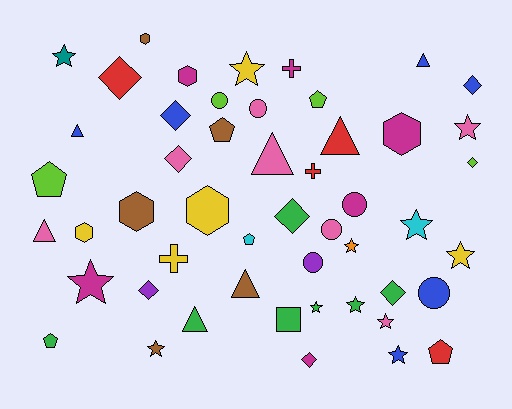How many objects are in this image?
There are 50 objects.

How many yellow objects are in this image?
There are 5 yellow objects.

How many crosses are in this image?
There are 3 crosses.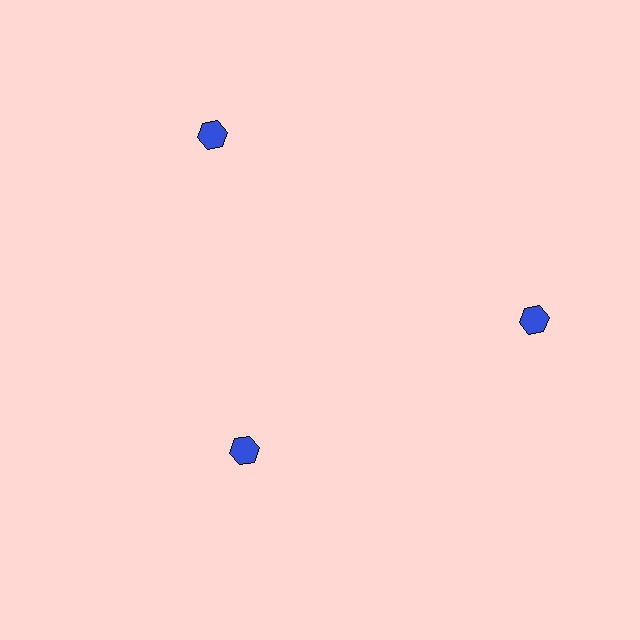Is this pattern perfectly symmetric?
No. The 3 blue hexagons are arranged in a ring, but one element near the 7 o'clock position is pulled inward toward the center, breaking the 3-fold rotational symmetry.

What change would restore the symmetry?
The symmetry would be restored by moving it outward, back onto the ring so that all 3 hexagons sit at equal angles and equal distance from the center.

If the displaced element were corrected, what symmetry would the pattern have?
It would have 3-fold rotational symmetry — the pattern would map onto itself every 120 degrees.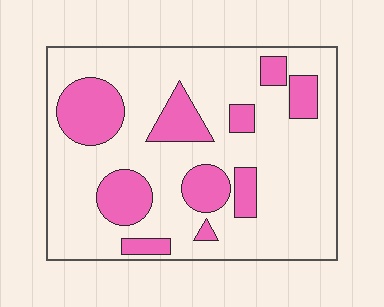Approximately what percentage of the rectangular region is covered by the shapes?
Approximately 25%.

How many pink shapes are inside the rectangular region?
10.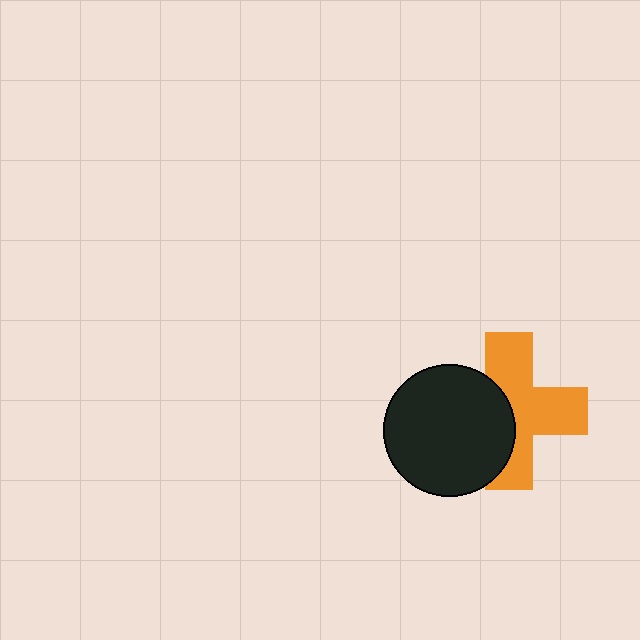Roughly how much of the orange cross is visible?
About half of it is visible (roughly 60%).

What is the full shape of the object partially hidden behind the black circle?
The partially hidden object is an orange cross.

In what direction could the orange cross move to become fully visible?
The orange cross could move right. That would shift it out from behind the black circle entirely.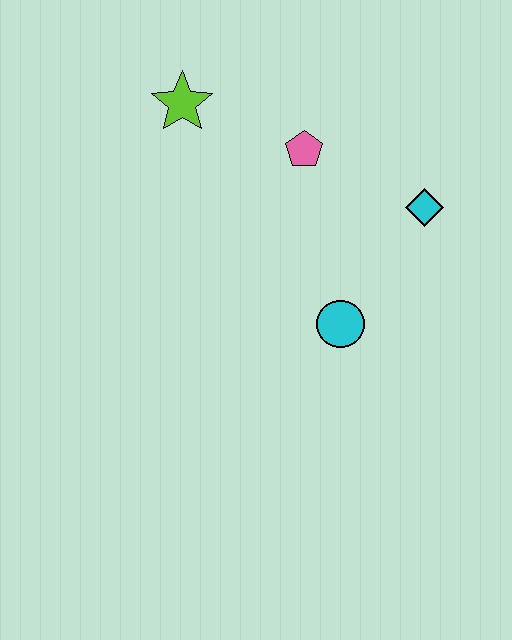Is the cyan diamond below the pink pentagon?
Yes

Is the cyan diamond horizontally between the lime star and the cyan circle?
No